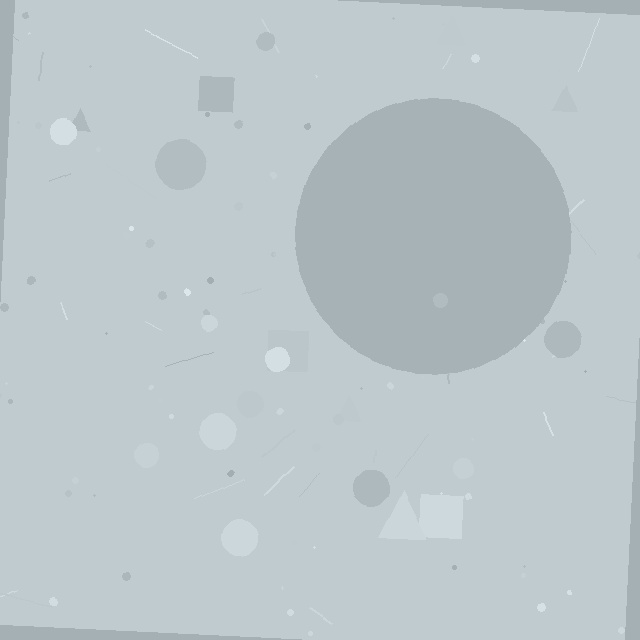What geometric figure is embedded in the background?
A circle is embedded in the background.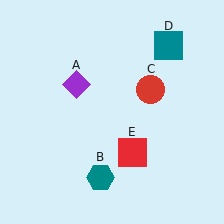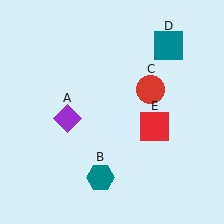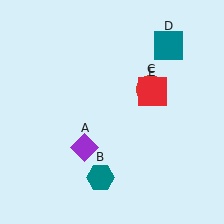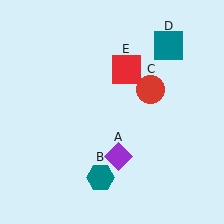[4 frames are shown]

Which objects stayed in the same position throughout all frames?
Teal hexagon (object B) and red circle (object C) and teal square (object D) remained stationary.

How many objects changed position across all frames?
2 objects changed position: purple diamond (object A), red square (object E).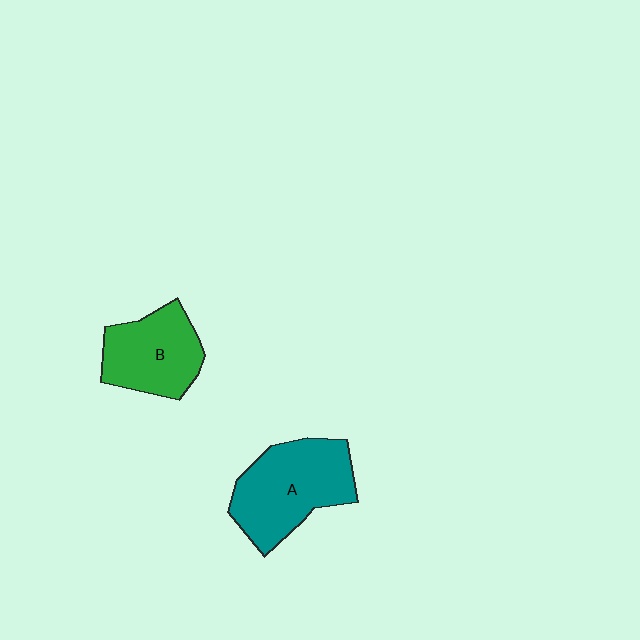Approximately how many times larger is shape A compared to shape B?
Approximately 1.3 times.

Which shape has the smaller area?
Shape B (green).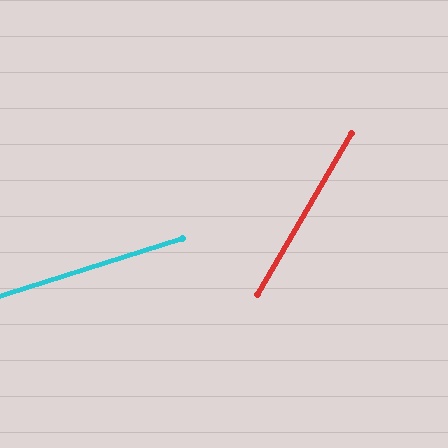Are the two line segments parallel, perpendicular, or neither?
Neither parallel nor perpendicular — they differ by about 42°.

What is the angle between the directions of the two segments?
Approximately 42 degrees.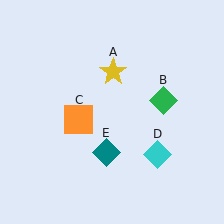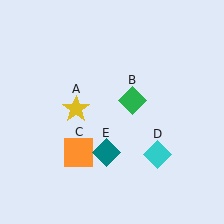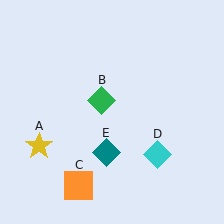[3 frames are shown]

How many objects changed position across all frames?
3 objects changed position: yellow star (object A), green diamond (object B), orange square (object C).